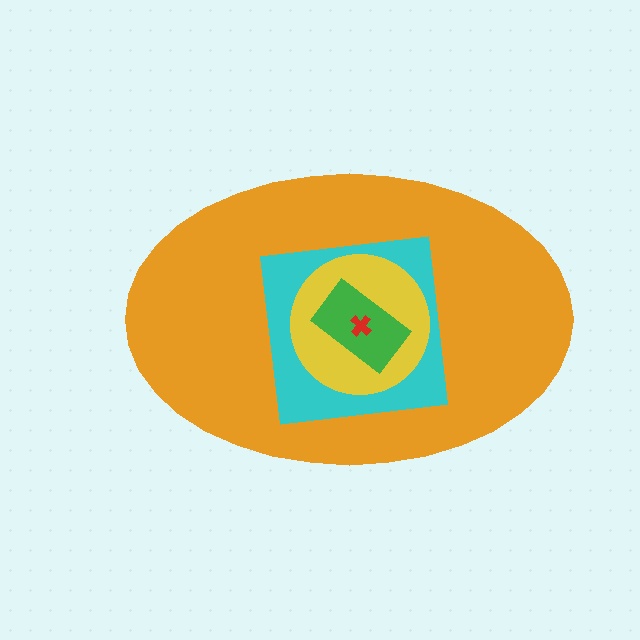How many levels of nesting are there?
5.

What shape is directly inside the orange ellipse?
The cyan square.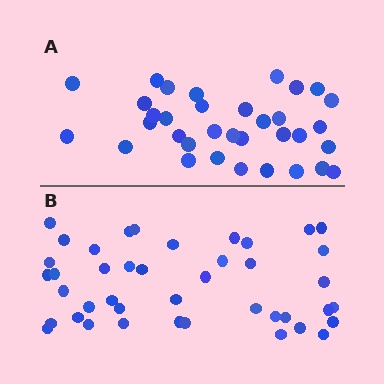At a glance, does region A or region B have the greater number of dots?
Region B (the bottom region) has more dots.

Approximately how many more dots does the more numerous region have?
Region B has roughly 8 or so more dots than region A.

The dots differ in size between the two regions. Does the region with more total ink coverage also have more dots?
No. Region A has more total ink coverage because its dots are larger, but region B actually contains more individual dots. Total area can be misleading — the number of items is what matters here.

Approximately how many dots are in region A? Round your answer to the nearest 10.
About 30 dots. (The exact count is 34, which rounds to 30.)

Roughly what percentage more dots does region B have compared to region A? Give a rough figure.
About 25% more.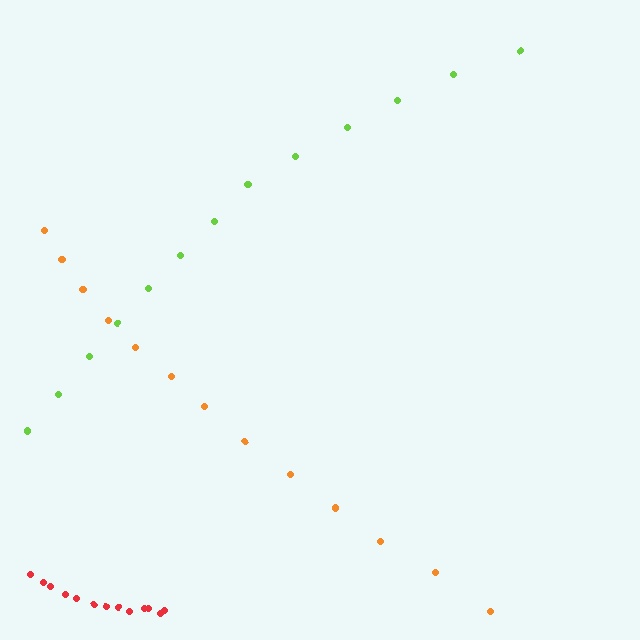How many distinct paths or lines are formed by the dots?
There are 3 distinct paths.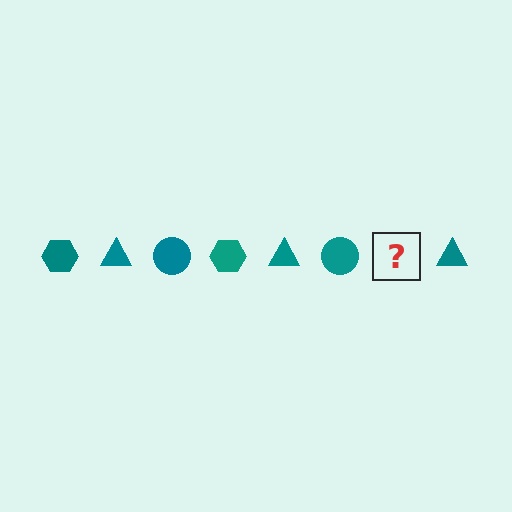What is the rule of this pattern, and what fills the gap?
The rule is that the pattern cycles through hexagon, triangle, circle shapes in teal. The gap should be filled with a teal hexagon.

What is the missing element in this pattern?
The missing element is a teal hexagon.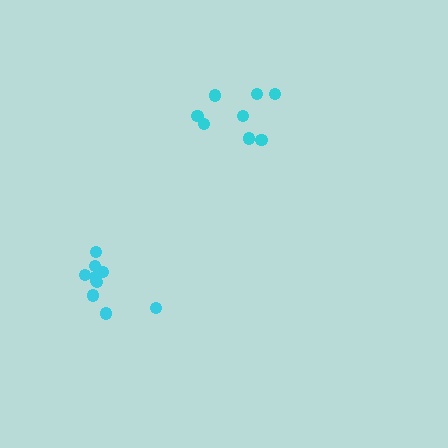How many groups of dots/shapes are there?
There are 2 groups.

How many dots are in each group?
Group 1: 8 dots, Group 2: 10 dots (18 total).